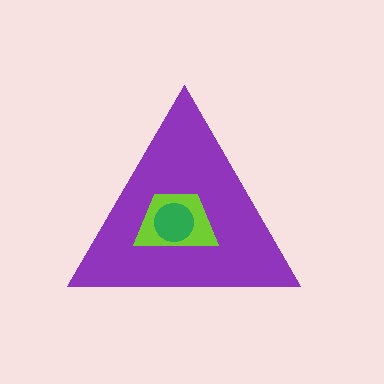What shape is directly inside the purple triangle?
The lime trapezoid.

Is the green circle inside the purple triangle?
Yes.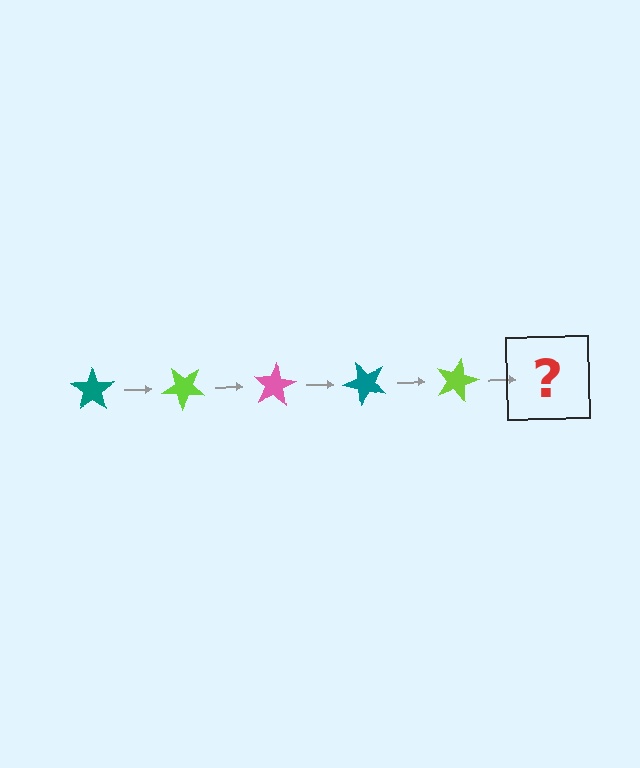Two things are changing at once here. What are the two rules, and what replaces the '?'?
The two rules are that it rotates 40 degrees each step and the color cycles through teal, lime, and pink. The '?' should be a pink star, rotated 200 degrees from the start.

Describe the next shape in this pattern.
It should be a pink star, rotated 200 degrees from the start.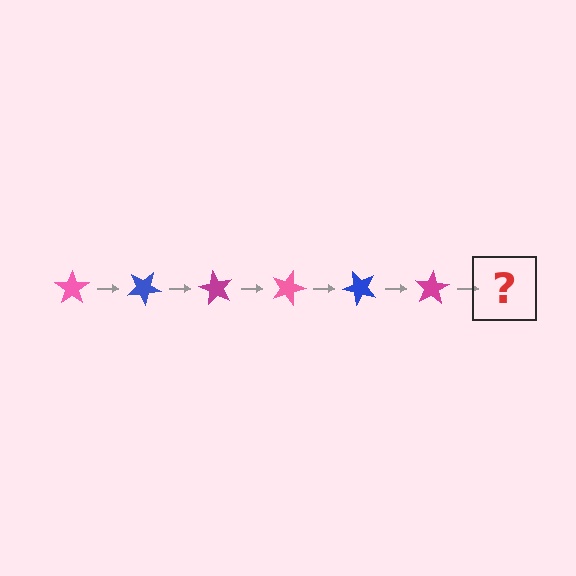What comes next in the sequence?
The next element should be a pink star, rotated 180 degrees from the start.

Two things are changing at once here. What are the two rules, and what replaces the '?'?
The two rules are that it rotates 30 degrees each step and the color cycles through pink, blue, and magenta. The '?' should be a pink star, rotated 180 degrees from the start.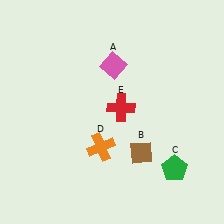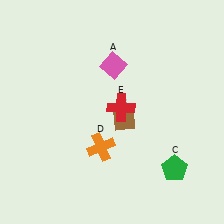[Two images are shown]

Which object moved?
The brown diamond (B) moved up.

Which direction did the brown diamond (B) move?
The brown diamond (B) moved up.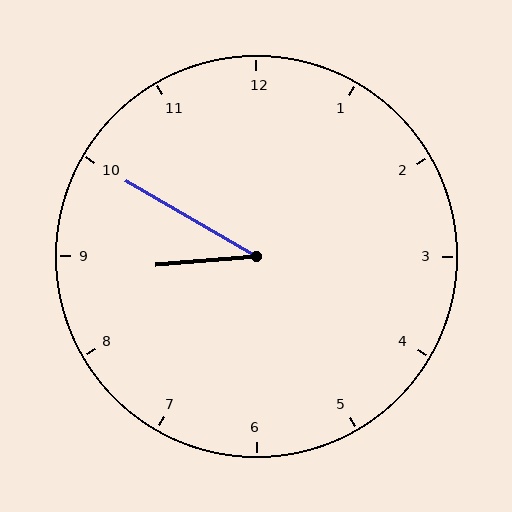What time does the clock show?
8:50.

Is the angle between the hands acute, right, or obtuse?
It is acute.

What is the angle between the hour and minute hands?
Approximately 35 degrees.